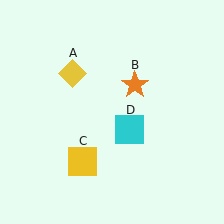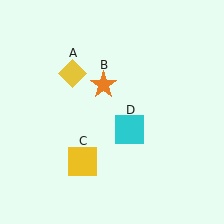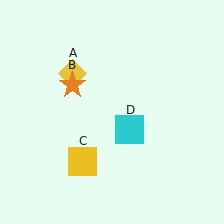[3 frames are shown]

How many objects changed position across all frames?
1 object changed position: orange star (object B).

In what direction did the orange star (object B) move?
The orange star (object B) moved left.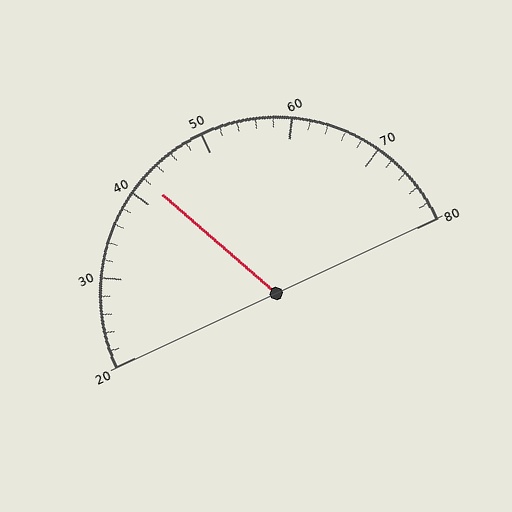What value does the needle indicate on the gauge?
The needle indicates approximately 42.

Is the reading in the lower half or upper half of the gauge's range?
The reading is in the lower half of the range (20 to 80).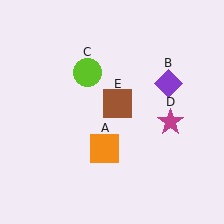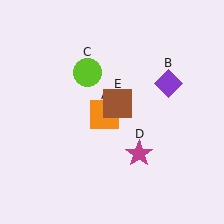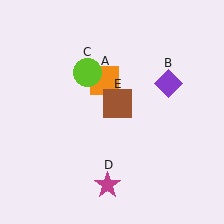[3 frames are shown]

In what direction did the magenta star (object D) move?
The magenta star (object D) moved down and to the left.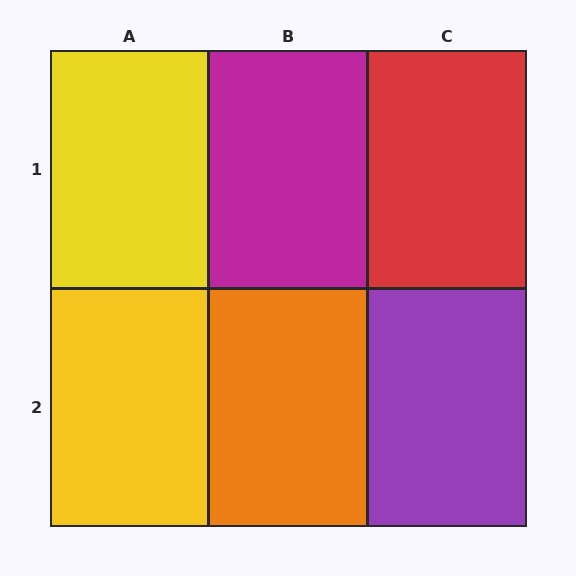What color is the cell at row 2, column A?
Yellow.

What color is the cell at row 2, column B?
Orange.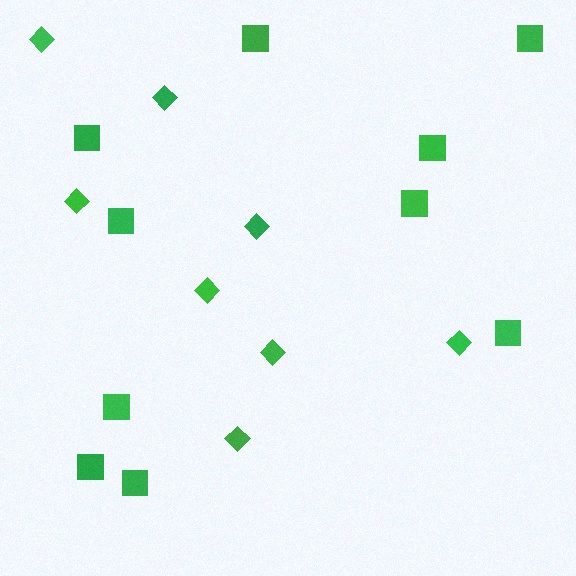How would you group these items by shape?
There are 2 groups: one group of squares (10) and one group of diamonds (8).